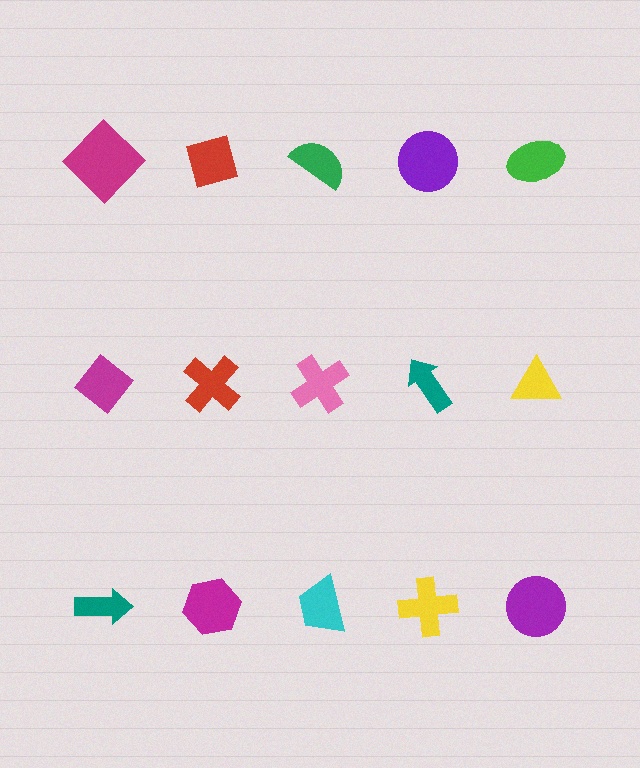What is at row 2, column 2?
A red cross.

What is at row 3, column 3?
A cyan trapezoid.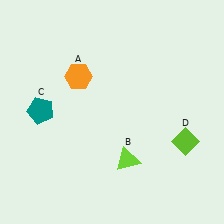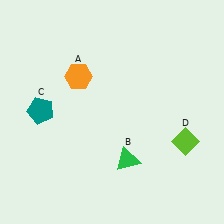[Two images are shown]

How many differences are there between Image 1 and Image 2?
There is 1 difference between the two images.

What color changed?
The triangle (B) changed from lime in Image 1 to green in Image 2.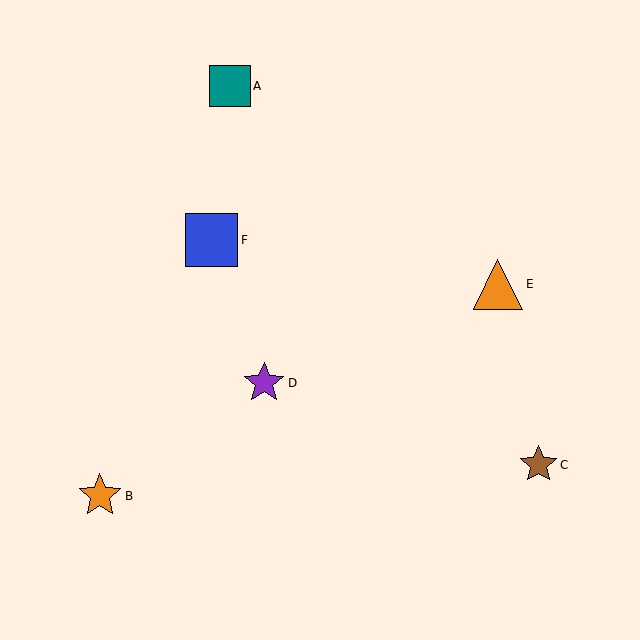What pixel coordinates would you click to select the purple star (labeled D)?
Click at (264, 383) to select the purple star D.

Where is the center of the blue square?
The center of the blue square is at (211, 240).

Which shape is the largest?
The blue square (labeled F) is the largest.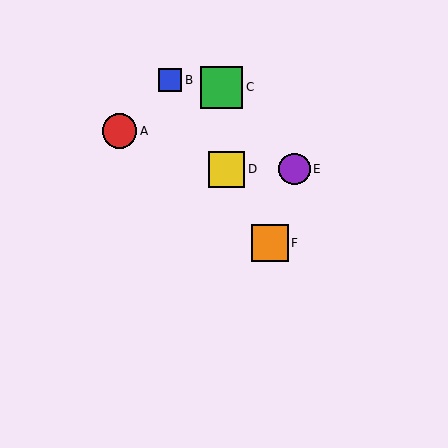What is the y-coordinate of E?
Object E is at y≈169.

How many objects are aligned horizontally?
2 objects (D, E) are aligned horizontally.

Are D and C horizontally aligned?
No, D is at y≈169 and C is at y≈87.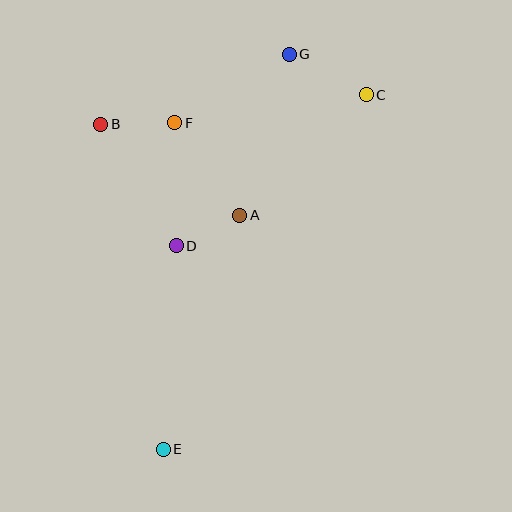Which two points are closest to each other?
Points A and D are closest to each other.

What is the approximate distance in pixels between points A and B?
The distance between A and B is approximately 166 pixels.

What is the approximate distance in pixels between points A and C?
The distance between A and C is approximately 175 pixels.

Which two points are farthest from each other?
Points E and G are farthest from each other.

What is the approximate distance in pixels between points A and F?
The distance between A and F is approximately 113 pixels.